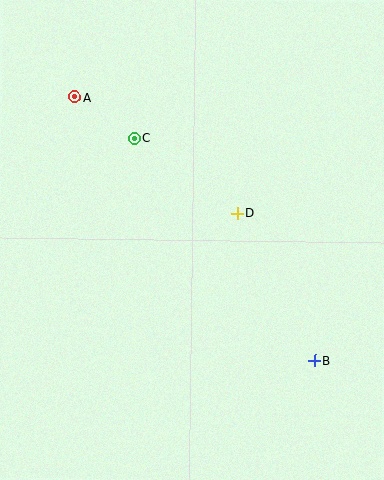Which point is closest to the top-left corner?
Point A is closest to the top-left corner.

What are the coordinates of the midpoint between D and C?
The midpoint between D and C is at (186, 176).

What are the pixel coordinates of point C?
Point C is at (134, 138).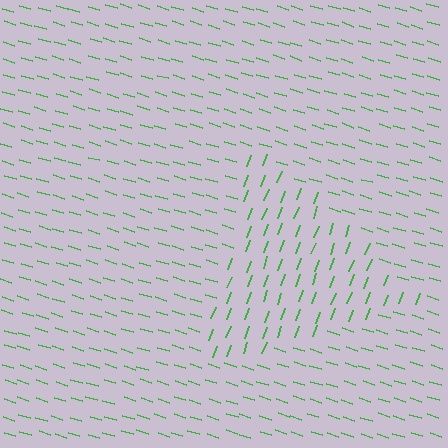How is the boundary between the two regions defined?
The boundary is defined purely by a change in line orientation (approximately 87 degrees difference). All lines are the same color and thickness.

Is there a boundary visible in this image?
Yes, there is a texture boundary formed by a change in line orientation.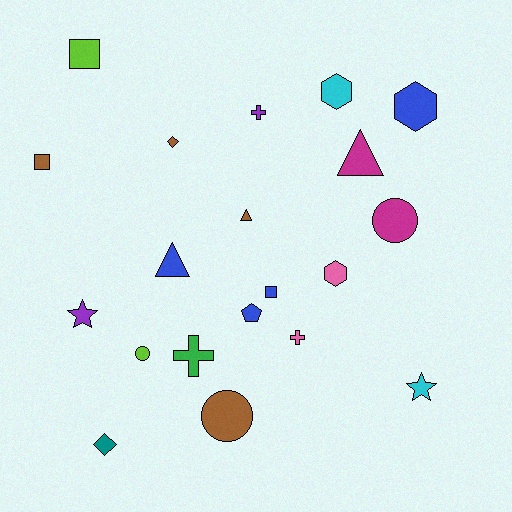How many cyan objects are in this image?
There are 2 cyan objects.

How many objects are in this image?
There are 20 objects.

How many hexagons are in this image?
There are 3 hexagons.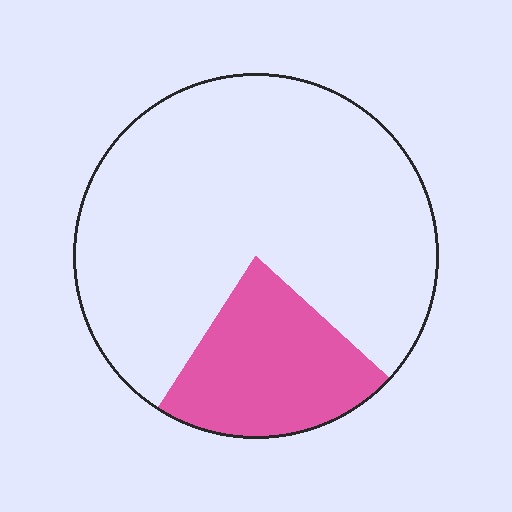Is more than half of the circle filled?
No.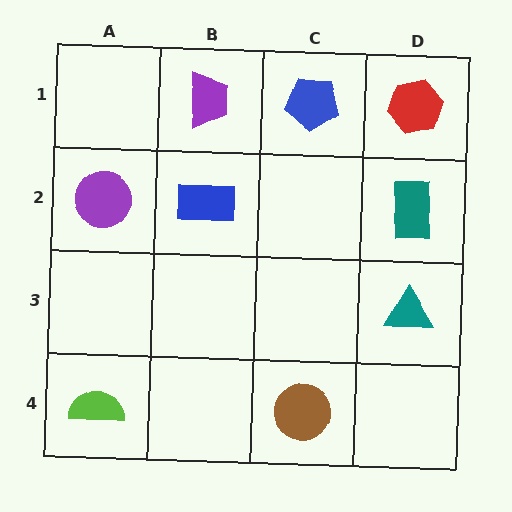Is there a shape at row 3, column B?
No, that cell is empty.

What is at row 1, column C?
A blue pentagon.